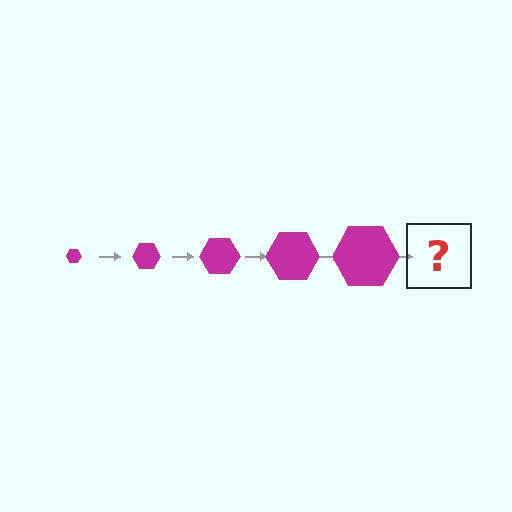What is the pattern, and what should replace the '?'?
The pattern is that the hexagon gets progressively larger each step. The '?' should be a magenta hexagon, larger than the previous one.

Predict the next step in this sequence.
The next step is a magenta hexagon, larger than the previous one.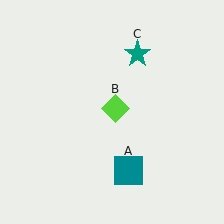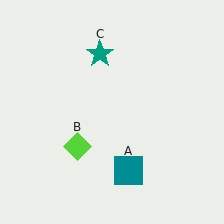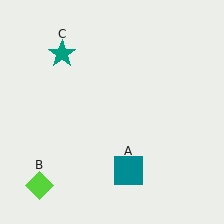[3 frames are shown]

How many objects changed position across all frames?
2 objects changed position: lime diamond (object B), teal star (object C).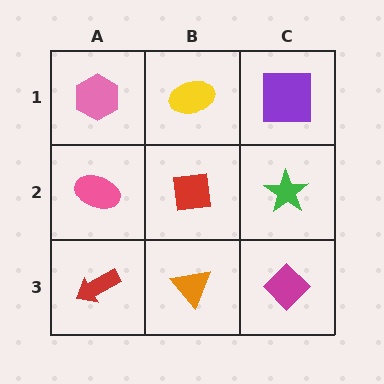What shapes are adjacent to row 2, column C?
A purple square (row 1, column C), a magenta diamond (row 3, column C), a red square (row 2, column B).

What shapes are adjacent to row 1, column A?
A pink ellipse (row 2, column A), a yellow ellipse (row 1, column B).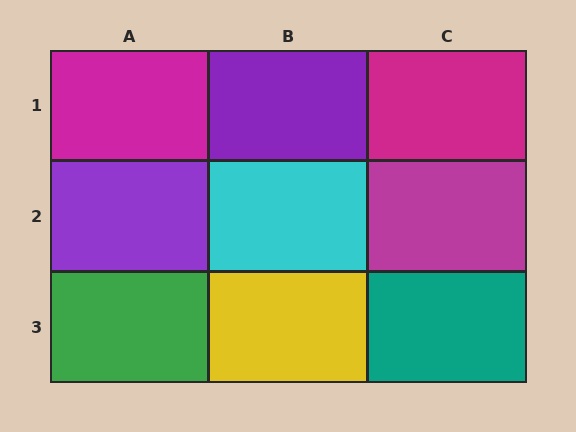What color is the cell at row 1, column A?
Magenta.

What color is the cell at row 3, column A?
Green.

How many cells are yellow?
1 cell is yellow.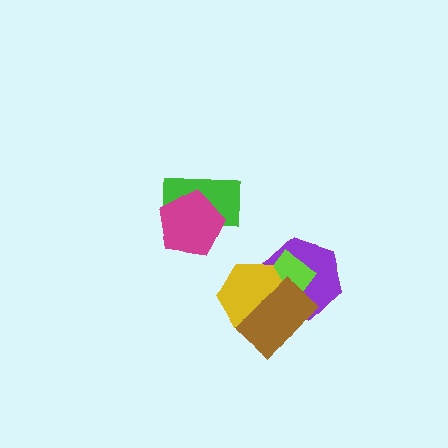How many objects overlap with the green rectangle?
1 object overlaps with the green rectangle.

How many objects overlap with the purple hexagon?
3 objects overlap with the purple hexagon.